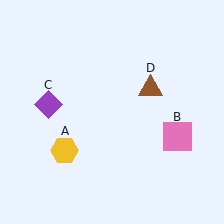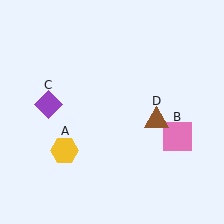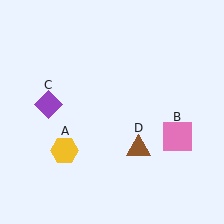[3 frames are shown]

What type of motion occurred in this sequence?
The brown triangle (object D) rotated clockwise around the center of the scene.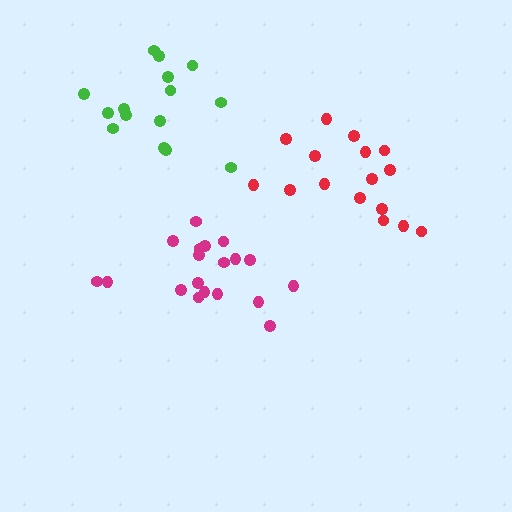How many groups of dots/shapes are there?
There are 3 groups.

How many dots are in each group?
Group 1: 19 dots, Group 2: 16 dots, Group 3: 15 dots (50 total).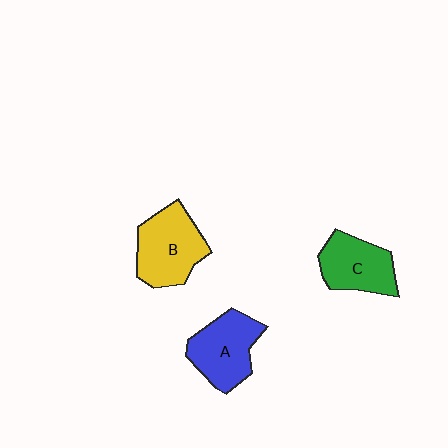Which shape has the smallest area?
Shape C (green).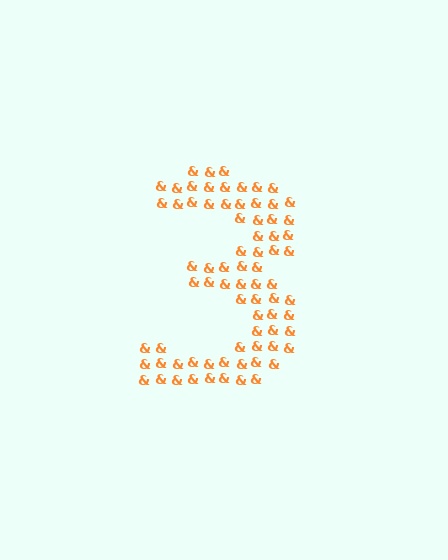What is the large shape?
The large shape is the digit 3.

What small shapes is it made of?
It is made of small ampersands.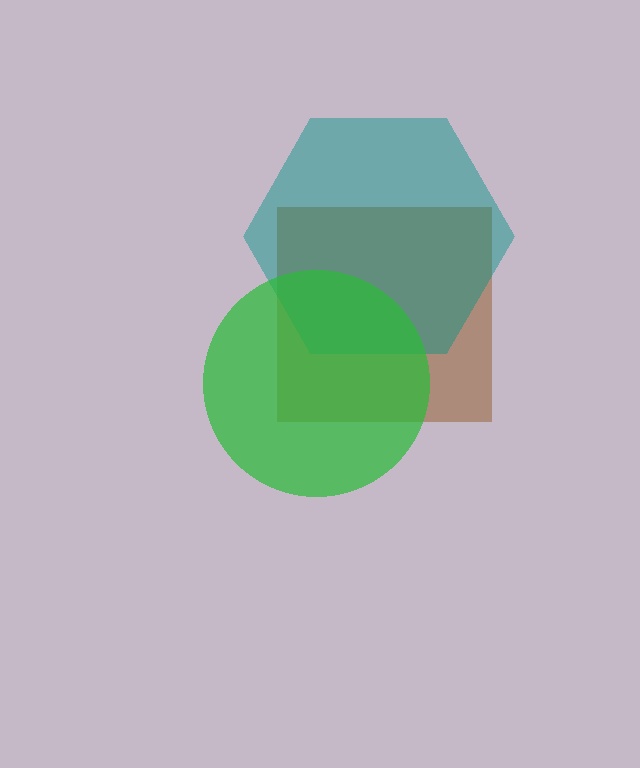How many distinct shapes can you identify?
There are 3 distinct shapes: a brown square, a teal hexagon, a green circle.